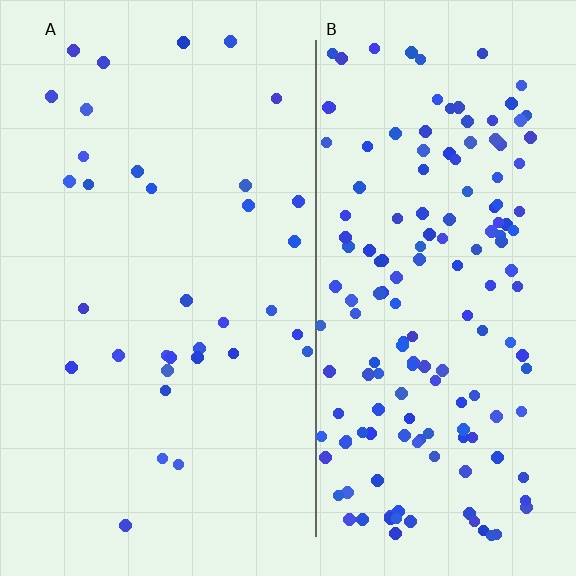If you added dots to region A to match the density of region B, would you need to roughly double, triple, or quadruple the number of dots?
Approximately quadruple.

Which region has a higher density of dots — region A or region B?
B (the right).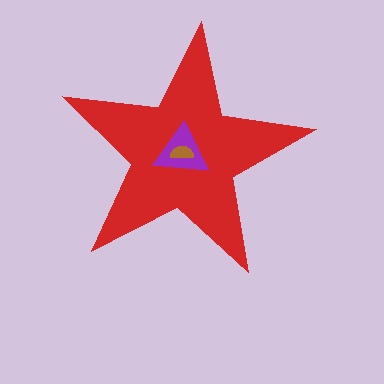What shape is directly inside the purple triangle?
The brown semicircle.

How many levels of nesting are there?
3.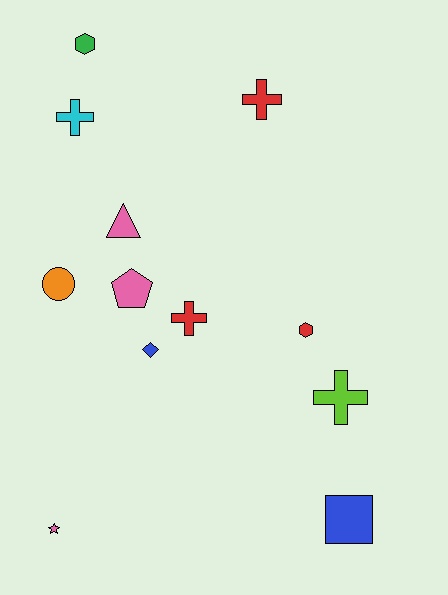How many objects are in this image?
There are 12 objects.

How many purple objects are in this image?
There are no purple objects.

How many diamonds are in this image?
There is 1 diamond.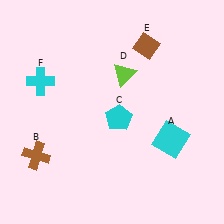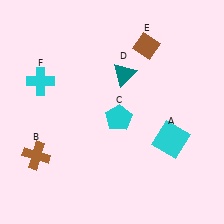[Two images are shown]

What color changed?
The triangle (D) changed from lime in Image 1 to teal in Image 2.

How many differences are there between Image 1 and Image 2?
There is 1 difference between the two images.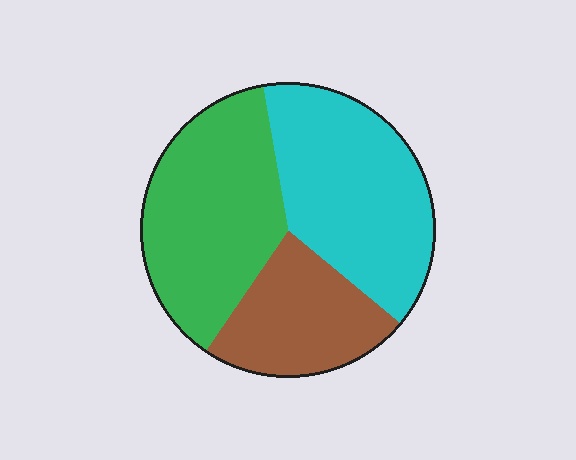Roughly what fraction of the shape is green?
Green takes up about three eighths (3/8) of the shape.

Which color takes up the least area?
Brown, at roughly 25%.